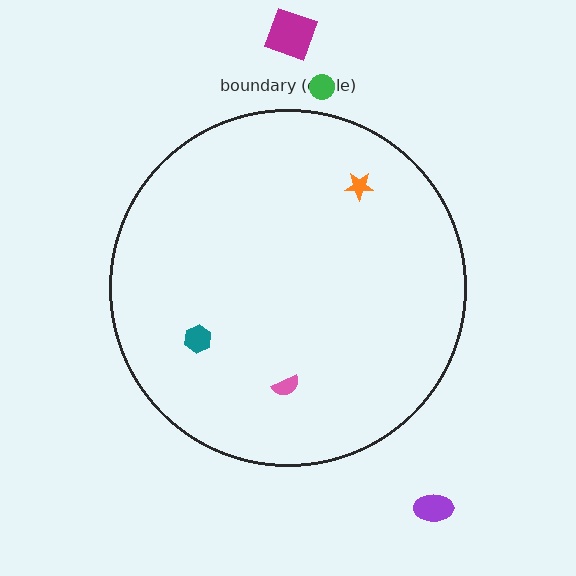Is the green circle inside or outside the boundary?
Outside.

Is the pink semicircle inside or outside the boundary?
Inside.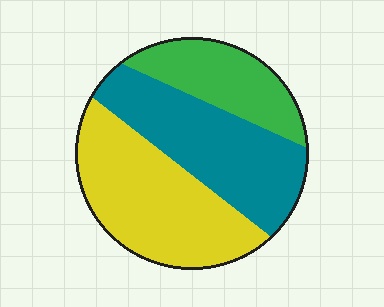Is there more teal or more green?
Teal.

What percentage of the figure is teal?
Teal covers about 35% of the figure.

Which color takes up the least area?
Green, at roughly 20%.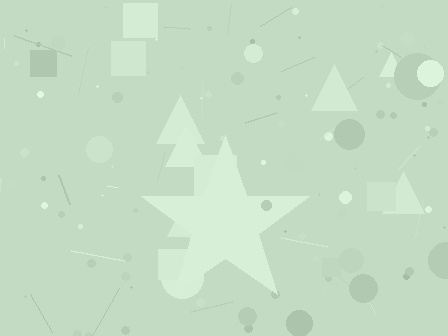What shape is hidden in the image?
A star is hidden in the image.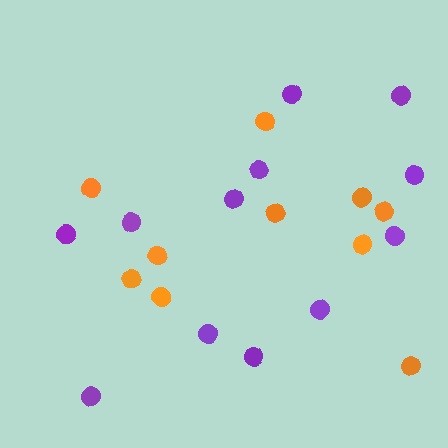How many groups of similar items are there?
There are 2 groups: one group of purple circles (12) and one group of orange circles (10).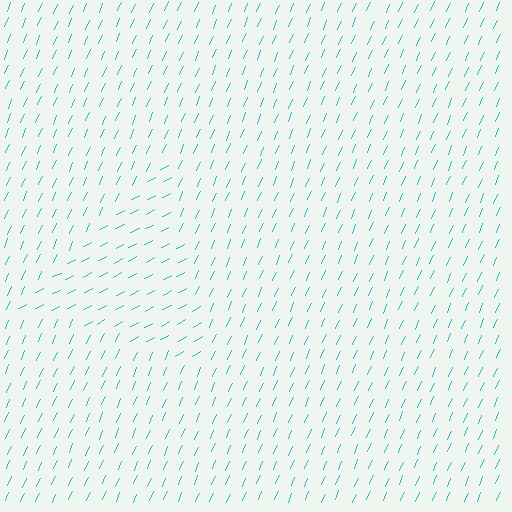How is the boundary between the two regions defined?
The boundary is defined purely by a change in line orientation (approximately 39 degrees difference). All lines are the same color and thickness.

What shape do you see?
I see a triangle.